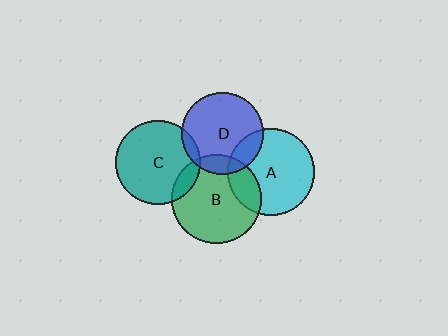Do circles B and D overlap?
Yes.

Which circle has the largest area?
Circle B (green).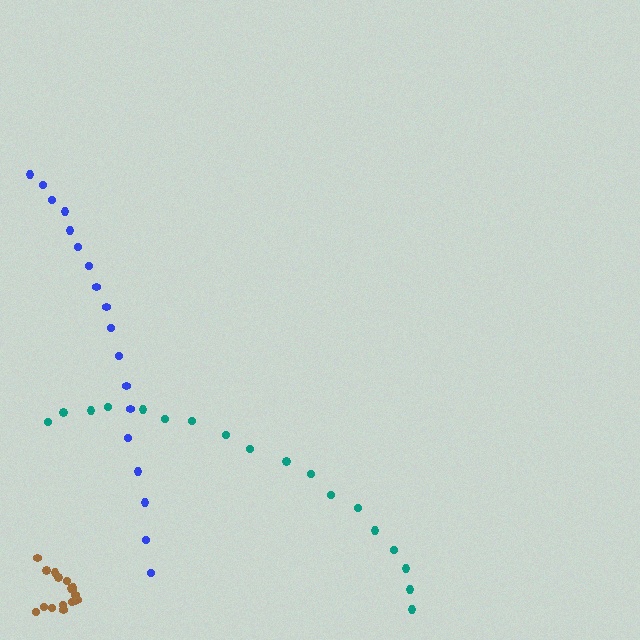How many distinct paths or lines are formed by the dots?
There are 3 distinct paths.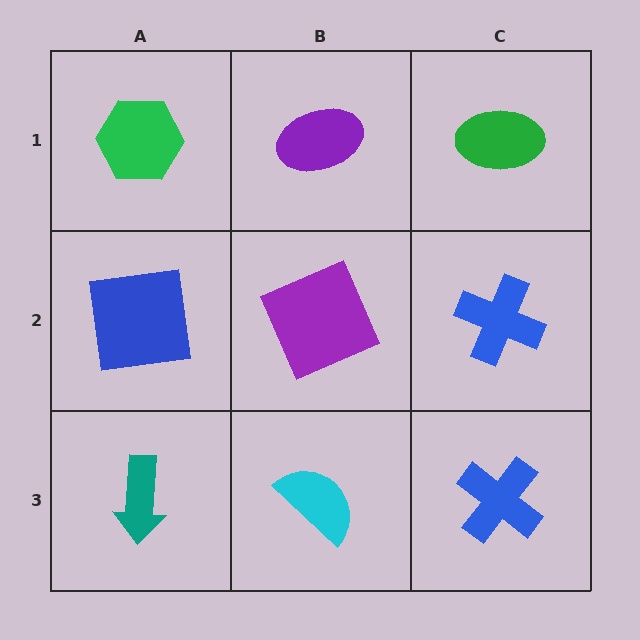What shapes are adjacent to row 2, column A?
A green hexagon (row 1, column A), a teal arrow (row 3, column A), a purple square (row 2, column B).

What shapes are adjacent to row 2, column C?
A green ellipse (row 1, column C), a blue cross (row 3, column C), a purple square (row 2, column B).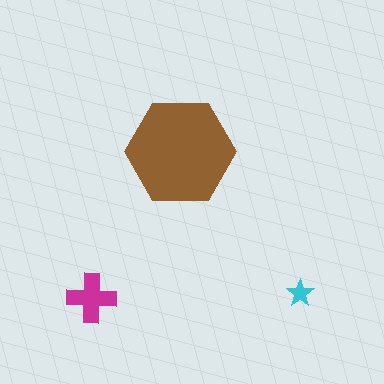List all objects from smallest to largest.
The cyan star, the magenta cross, the brown hexagon.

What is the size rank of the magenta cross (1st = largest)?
2nd.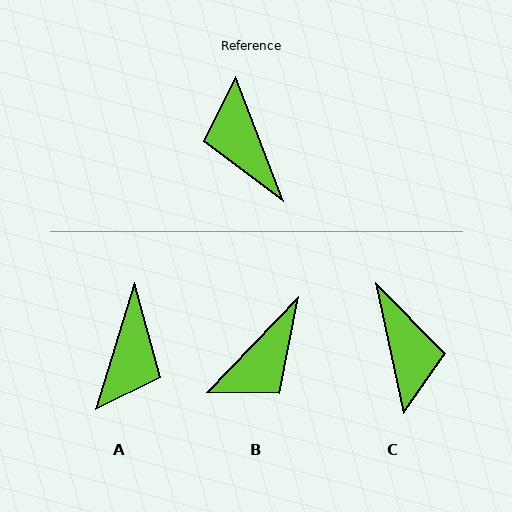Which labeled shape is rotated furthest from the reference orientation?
C, about 171 degrees away.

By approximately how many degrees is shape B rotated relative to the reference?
Approximately 115 degrees counter-clockwise.